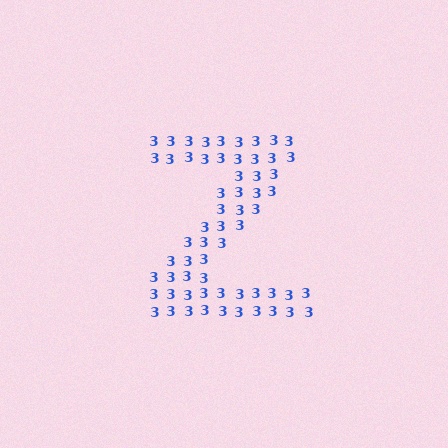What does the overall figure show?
The overall figure shows the letter Z.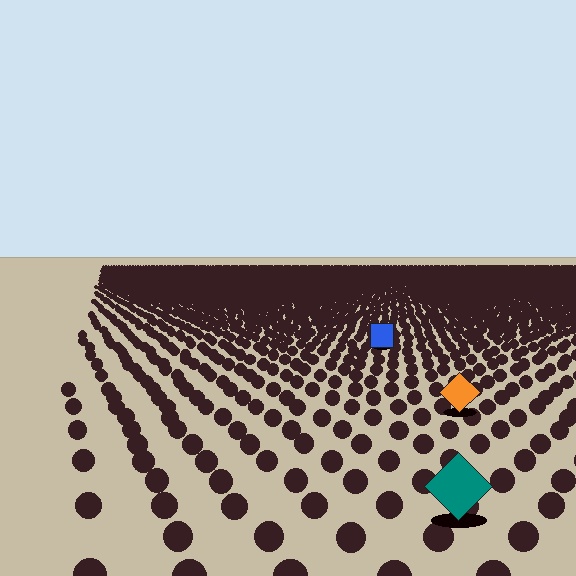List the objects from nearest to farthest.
From nearest to farthest: the teal diamond, the orange diamond, the blue square.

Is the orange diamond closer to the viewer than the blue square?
Yes. The orange diamond is closer — you can tell from the texture gradient: the ground texture is coarser near it.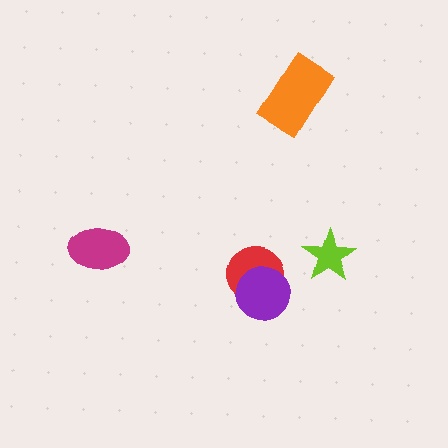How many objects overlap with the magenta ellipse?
0 objects overlap with the magenta ellipse.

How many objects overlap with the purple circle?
1 object overlaps with the purple circle.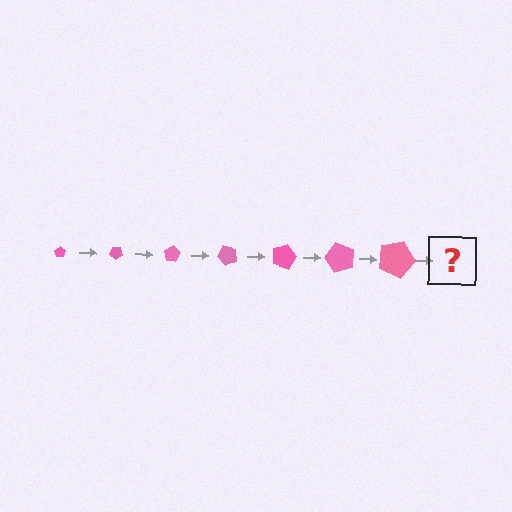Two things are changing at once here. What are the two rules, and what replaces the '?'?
The two rules are that the pentagon grows larger each step and it rotates 40 degrees each step. The '?' should be a pentagon, larger than the previous one and rotated 280 degrees from the start.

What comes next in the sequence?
The next element should be a pentagon, larger than the previous one and rotated 280 degrees from the start.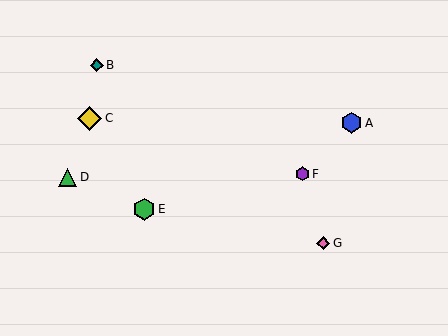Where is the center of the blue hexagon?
The center of the blue hexagon is at (352, 123).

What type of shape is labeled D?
Shape D is a green triangle.